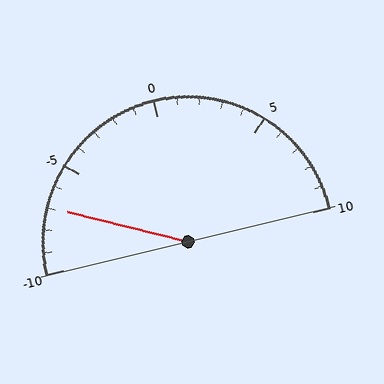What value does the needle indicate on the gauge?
The needle indicates approximately -7.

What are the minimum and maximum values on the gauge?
The gauge ranges from -10 to 10.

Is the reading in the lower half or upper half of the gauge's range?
The reading is in the lower half of the range (-10 to 10).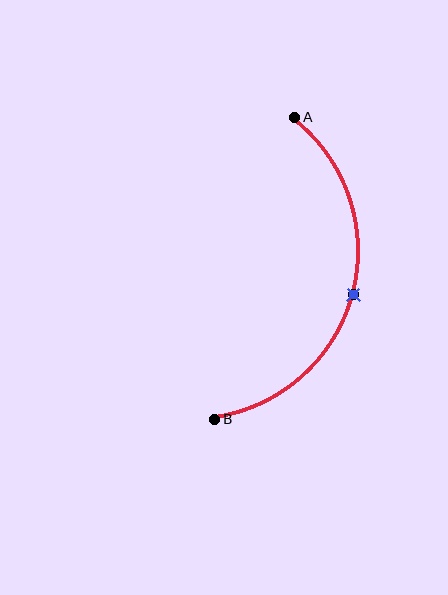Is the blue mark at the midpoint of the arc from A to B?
Yes. The blue mark lies on the arc at equal arc-length from both A and B — it is the arc midpoint.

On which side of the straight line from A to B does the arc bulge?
The arc bulges to the right of the straight line connecting A and B.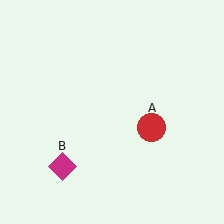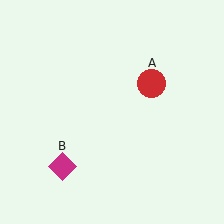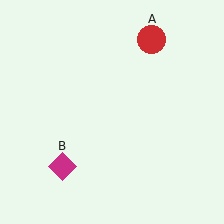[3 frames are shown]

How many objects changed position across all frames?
1 object changed position: red circle (object A).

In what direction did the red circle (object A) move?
The red circle (object A) moved up.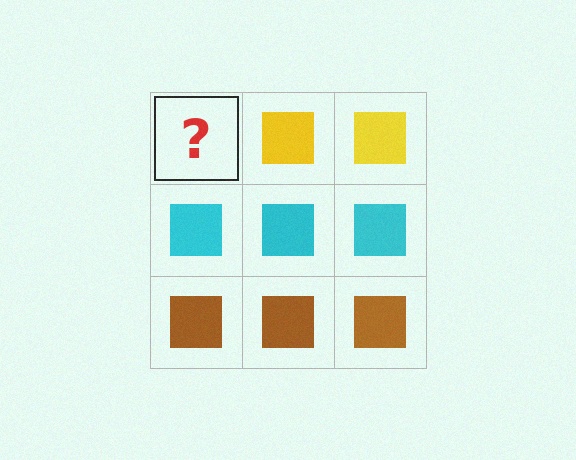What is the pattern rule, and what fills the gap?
The rule is that each row has a consistent color. The gap should be filled with a yellow square.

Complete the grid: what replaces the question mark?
The question mark should be replaced with a yellow square.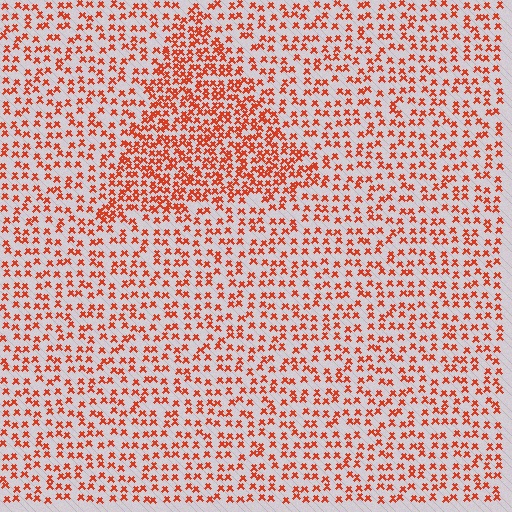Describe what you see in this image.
The image contains small red elements arranged at two different densities. A triangle-shaped region is visible where the elements are more densely packed than the surrounding area.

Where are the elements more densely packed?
The elements are more densely packed inside the triangle boundary.